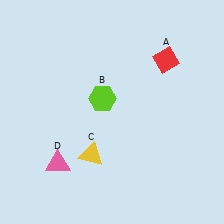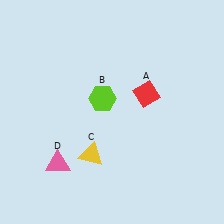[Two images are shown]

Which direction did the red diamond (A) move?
The red diamond (A) moved down.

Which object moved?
The red diamond (A) moved down.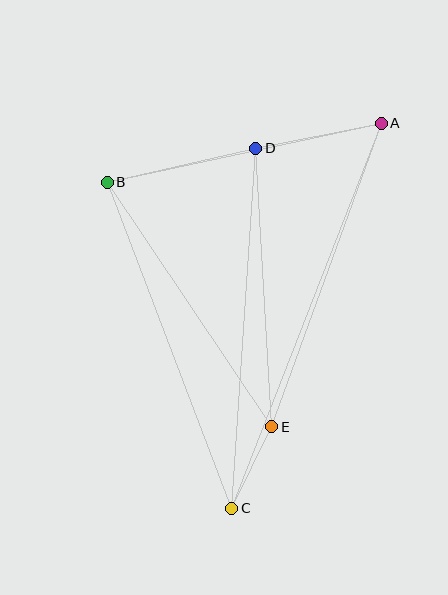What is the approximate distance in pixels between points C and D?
The distance between C and D is approximately 361 pixels.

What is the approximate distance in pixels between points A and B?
The distance between A and B is approximately 280 pixels.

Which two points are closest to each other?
Points C and E are closest to each other.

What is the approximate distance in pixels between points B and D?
The distance between B and D is approximately 152 pixels.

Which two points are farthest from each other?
Points A and C are farthest from each other.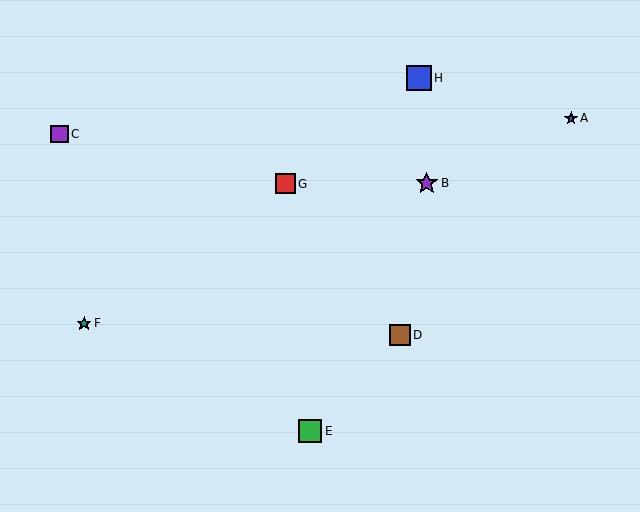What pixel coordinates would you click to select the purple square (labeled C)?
Click at (60, 134) to select the purple square C.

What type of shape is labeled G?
Shape G is a red square.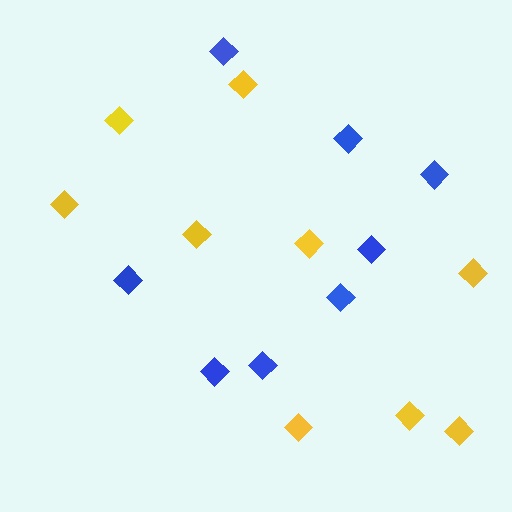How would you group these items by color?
There are 2 groups: one group of yellow diamonds (9) and one group of blue diamonds (8).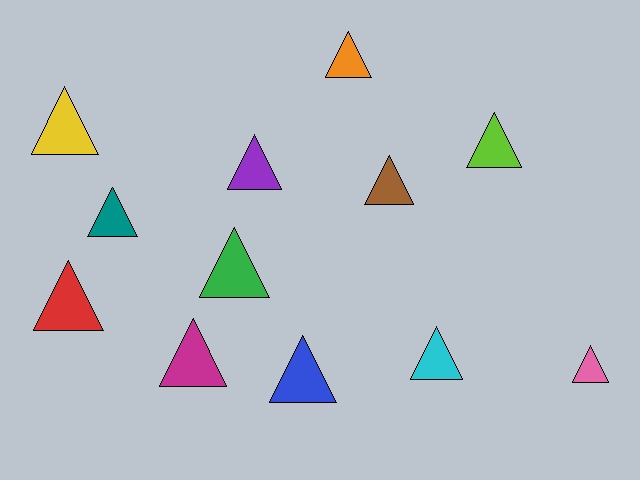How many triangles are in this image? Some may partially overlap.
There are 12 triangles.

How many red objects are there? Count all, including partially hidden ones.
There is 1 red object.